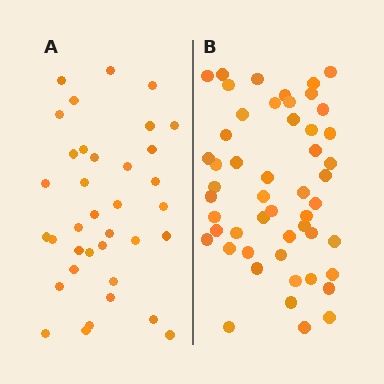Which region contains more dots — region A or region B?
Region B (the right region) has more dots.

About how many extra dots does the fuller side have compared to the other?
Region B has approximately 15 more dots than region A.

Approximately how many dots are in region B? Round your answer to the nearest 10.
About 50 dots. (The exact count is 51, which rounds to 50.)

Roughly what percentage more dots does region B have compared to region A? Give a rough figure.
About 40% more.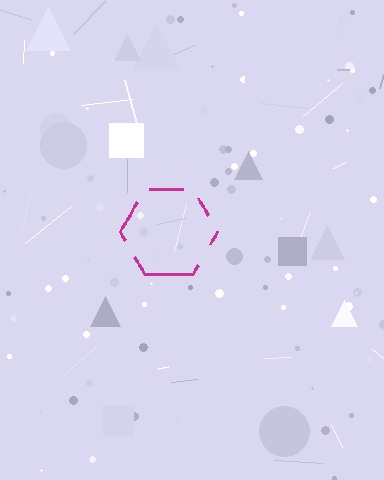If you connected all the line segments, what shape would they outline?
They would outline a hexagon.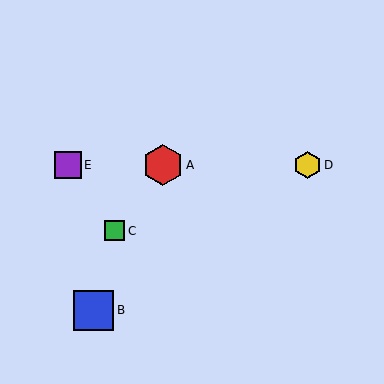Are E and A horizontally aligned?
Yes, both are at y≈165.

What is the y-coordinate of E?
Object E is at y≈165.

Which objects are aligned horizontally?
Objects A, D, E are aligned horizontally.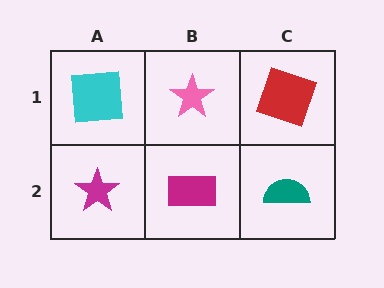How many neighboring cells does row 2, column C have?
2.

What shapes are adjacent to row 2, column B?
A pink star (row 1, column B), a magenta star (row 2, column A), a teal semicircle (row 2, column C).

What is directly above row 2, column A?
A cyan square.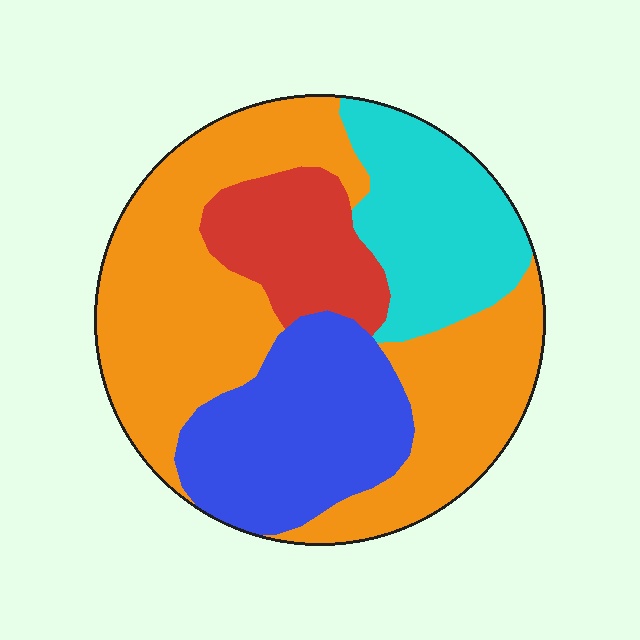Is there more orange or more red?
Orange.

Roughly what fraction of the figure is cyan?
Cyan covers 18% of the figure.